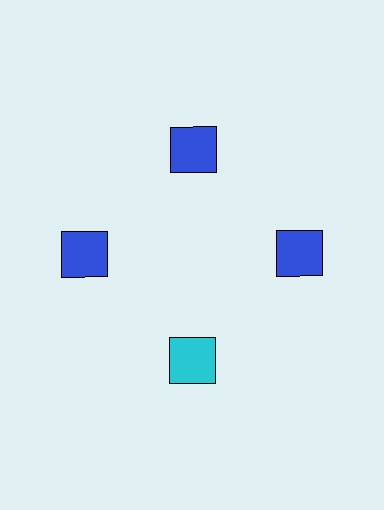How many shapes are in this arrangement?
There are 4 shapes arranged in a ring pattern.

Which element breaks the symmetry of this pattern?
The cyan square at roughly the 6 o'clock position breaks the symmetry. All other shapes are blue squares.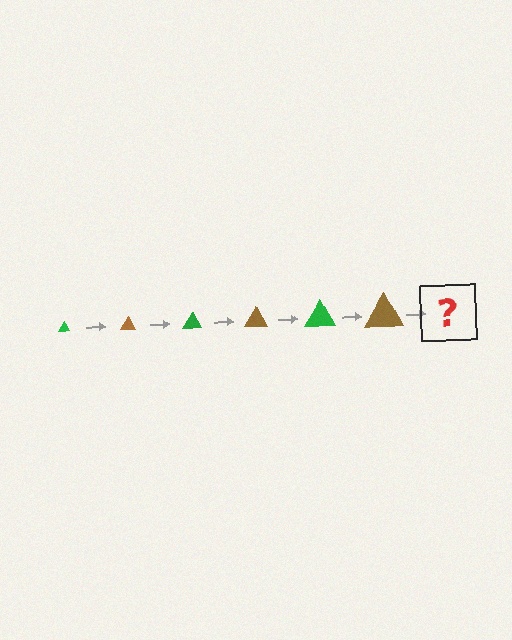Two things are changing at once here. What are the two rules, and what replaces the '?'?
The two rules are that the triangle grows larger each step and the color cycles through green and brown. The '?' should be a green triangle, larger than the previous one.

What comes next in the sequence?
The next element should be a green triangle, larger than the previous one.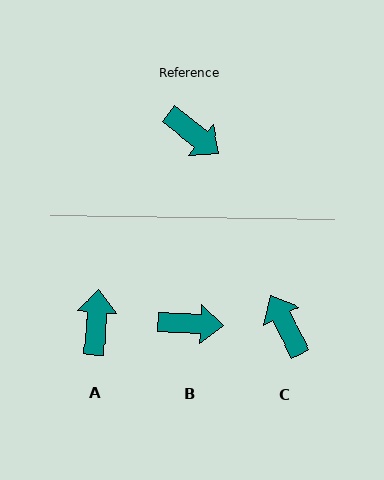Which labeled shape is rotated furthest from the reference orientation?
C, about 157 degrees away.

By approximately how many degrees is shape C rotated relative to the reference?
Approximately 157 degrees counter-clockwise.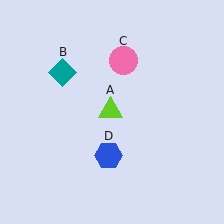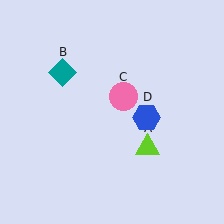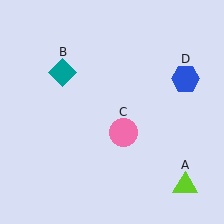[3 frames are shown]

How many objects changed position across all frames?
3 objects changed position: lime triangle (object A), pink circle (object C), blue hexagon (object D).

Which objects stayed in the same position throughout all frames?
Teal diamond (object B) remained stationary.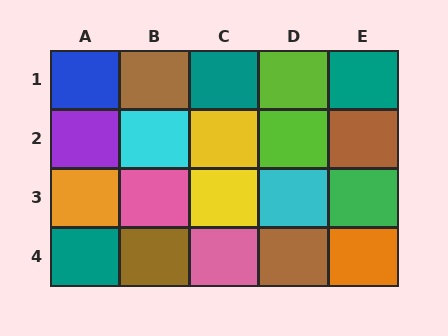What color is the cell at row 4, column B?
Brown.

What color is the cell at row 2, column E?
Brown.